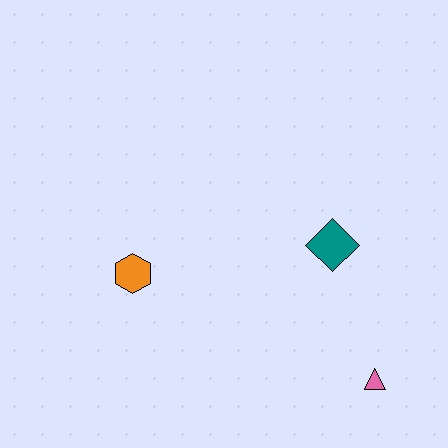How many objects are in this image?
There are 3 objects.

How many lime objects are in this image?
There are no lime objects.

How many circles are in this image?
There are no circles.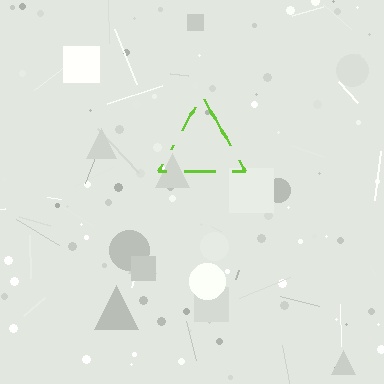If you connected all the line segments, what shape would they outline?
They would outline a triangle.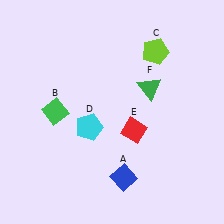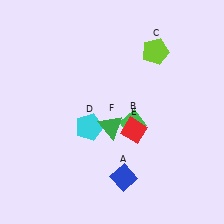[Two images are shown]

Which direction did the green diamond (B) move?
The green diamond (B) moved right.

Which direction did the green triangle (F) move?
The green triangle (F) moved left.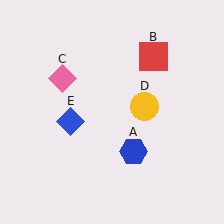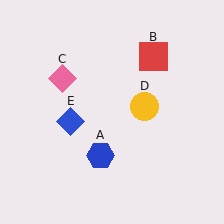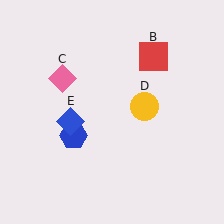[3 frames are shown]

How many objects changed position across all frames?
1 object changed position: blue hexagon (object A).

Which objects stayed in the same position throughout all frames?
Red square (object B) and pink diamond (object C) and yellow circle (object D) and blue diamond (object E) remained stationary.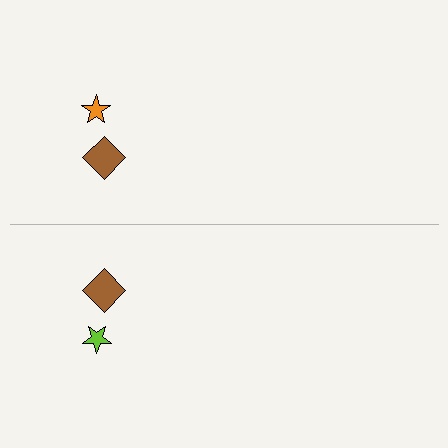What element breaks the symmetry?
The lime star on the bottom side breaks the symmetry — its mirror counterpart is orange.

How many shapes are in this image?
There are 4 shapes in this image.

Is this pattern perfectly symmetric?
No, the pattern is not perfectly symmetric. The lime star on the bottom side breaks the symmetry — its mirror counterpart is orange.